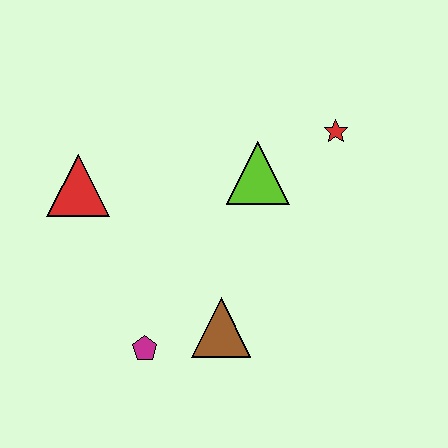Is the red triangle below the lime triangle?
Yes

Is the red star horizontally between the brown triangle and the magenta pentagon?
No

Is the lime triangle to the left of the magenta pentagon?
No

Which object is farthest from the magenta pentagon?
The red star is farthest from the magenta pentagon.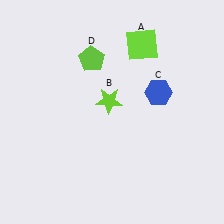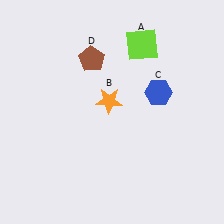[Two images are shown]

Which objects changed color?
B changed from lime to orange. D changed from lime to brown.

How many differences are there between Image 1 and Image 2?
There are 2 differences between the two images.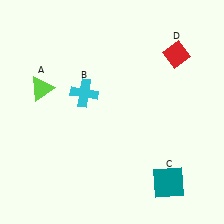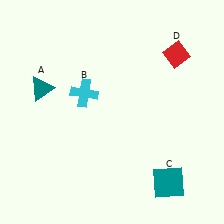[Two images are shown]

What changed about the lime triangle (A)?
In Image 1, A is lime. In Image 2, it changed to teal.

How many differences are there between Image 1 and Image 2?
There is 1 difference between the two images.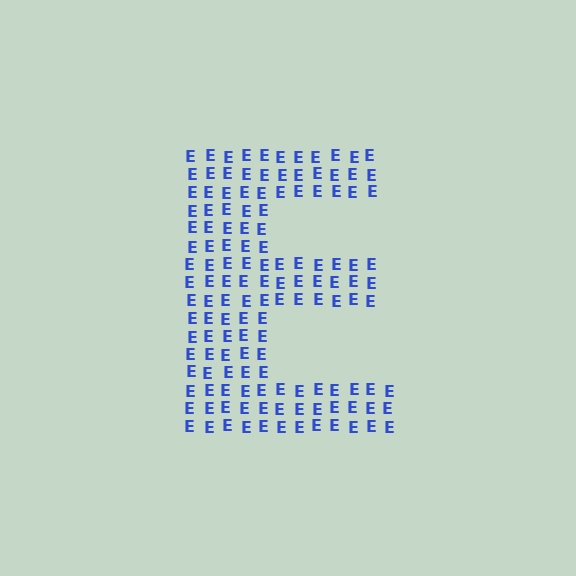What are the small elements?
The small elements are letter E's.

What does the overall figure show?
The overall figure shows the letter E.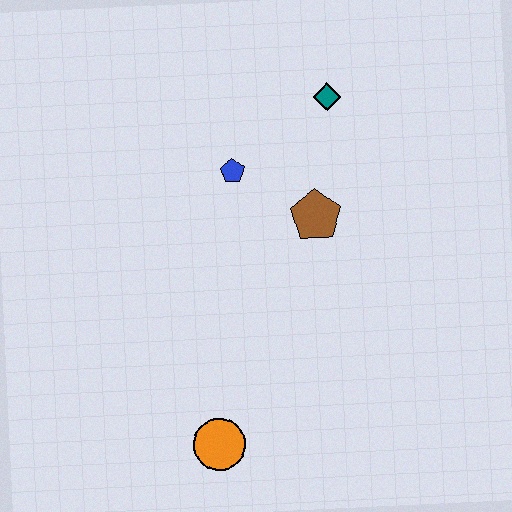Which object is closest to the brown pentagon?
The blue pentagon is closest to the brown pentagon.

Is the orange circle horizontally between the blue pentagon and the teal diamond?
No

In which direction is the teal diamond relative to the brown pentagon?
The teal diamond is above the brown pentagon.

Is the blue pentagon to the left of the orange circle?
No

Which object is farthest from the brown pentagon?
The orange circle is farthest from the brown pentagon.